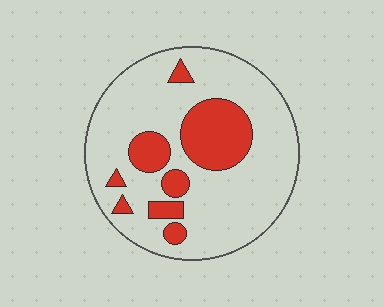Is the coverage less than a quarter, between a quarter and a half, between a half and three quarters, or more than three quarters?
Less than a quarter.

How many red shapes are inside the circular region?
8.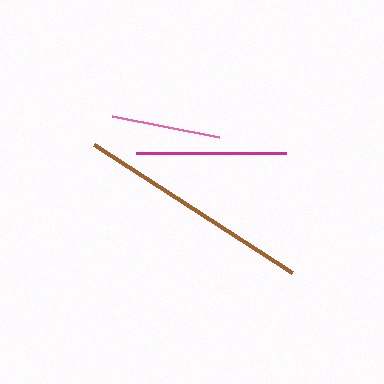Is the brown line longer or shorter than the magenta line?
The brown line is longer than the magenta line.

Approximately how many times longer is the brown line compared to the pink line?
The brown line is approximately 2.2 times the length of the pink line.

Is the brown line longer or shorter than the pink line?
The brown line is longer than the pink line.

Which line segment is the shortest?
The pink line is the shortest at approximately 109 pixels.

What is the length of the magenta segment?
The magenta segment is approximately 150 pixels long.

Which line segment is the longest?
The brown line is the longest at approximately 236 pixels.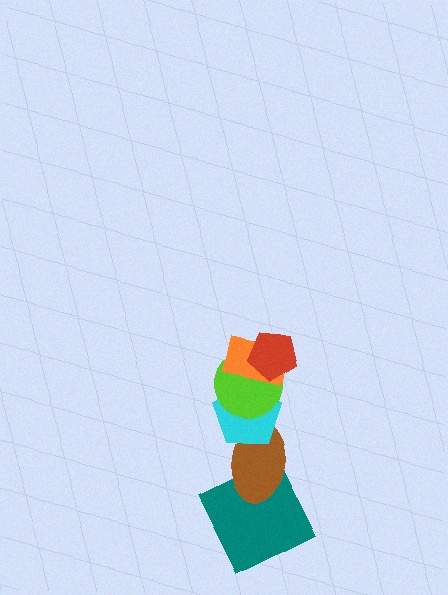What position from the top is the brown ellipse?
The brown ellipse is 5th from the top.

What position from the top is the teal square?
The teal square is 6th from the top.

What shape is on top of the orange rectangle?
The red pentagon is on top of the orange rectangle.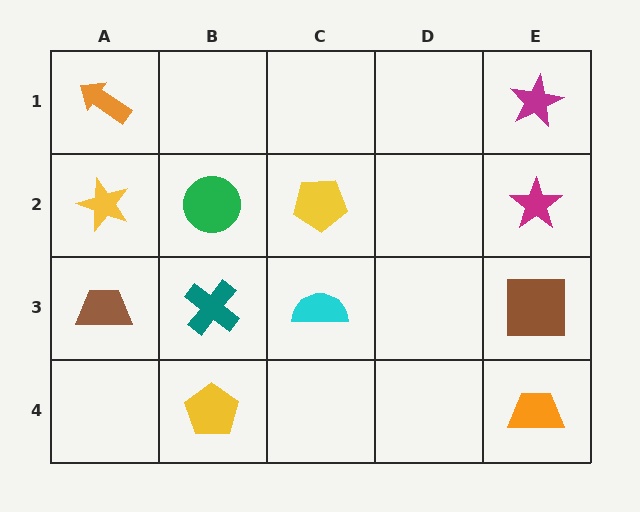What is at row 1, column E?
A magenta star.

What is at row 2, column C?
A yellow pentagon.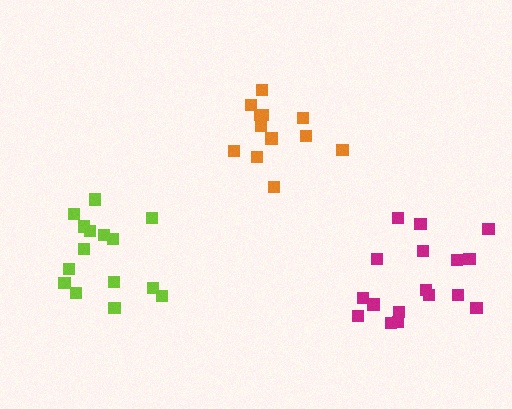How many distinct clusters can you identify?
There are 3 distinct clusters.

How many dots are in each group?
Group 1: 17 dots, Group 2: 12 dots, Group 3: 15 dots (44 total).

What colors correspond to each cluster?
The clusters are colored: magenta, orange, lime.